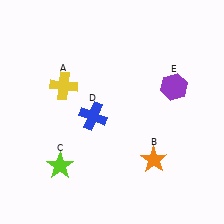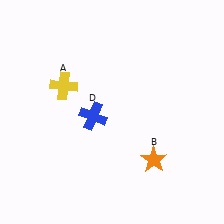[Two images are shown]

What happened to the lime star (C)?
The lime star (C) was removed in Image 2. It was in the bottom-left area of Image 1.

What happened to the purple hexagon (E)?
The purple hexagon (E) was removed in Image 2. It was in the top-right area of Image 1.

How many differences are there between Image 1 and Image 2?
There are 2 differences between the two images.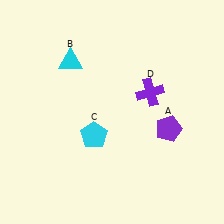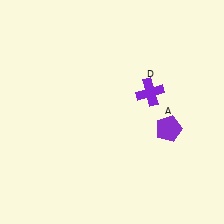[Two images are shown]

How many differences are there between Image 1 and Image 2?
There are 2 differences between the two images.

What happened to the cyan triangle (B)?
The cyan triangle (B) was removed in Image 2. It was in the top-left area of Image 1.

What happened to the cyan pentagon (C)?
The cyan pentagon (C) was removed in Image 2. It was in the bottom-left area of Image 1.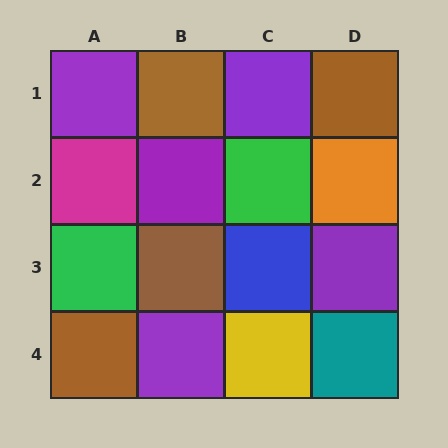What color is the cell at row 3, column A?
Green.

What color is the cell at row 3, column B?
Brown.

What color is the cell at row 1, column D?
Brown.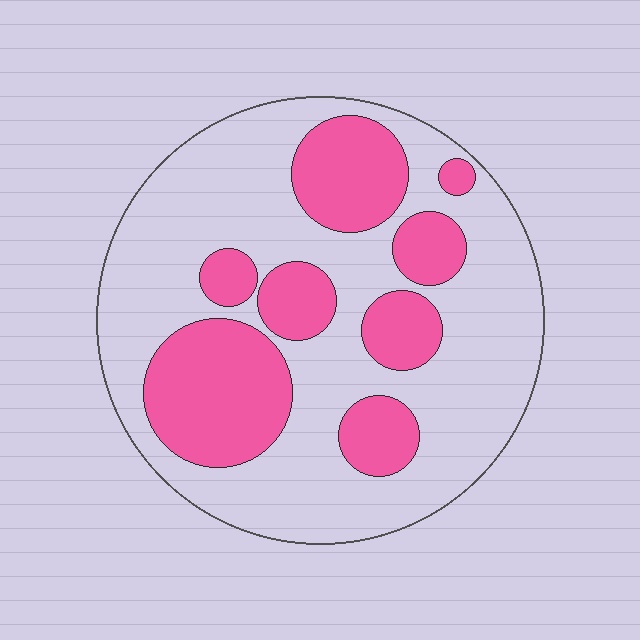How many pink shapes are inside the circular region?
8.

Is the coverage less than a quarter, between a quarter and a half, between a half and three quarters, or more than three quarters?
Between a quarter and a half.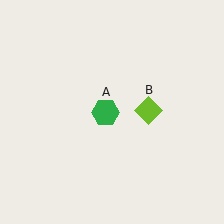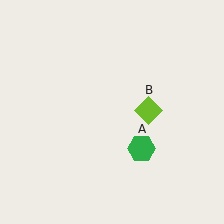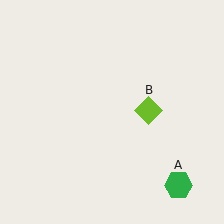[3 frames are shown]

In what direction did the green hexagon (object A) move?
The green hexagon (object A) moved down and to the right.